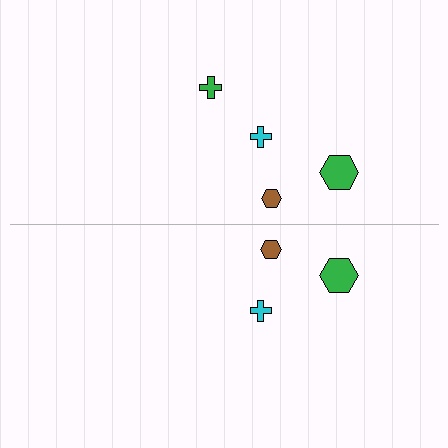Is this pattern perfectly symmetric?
No, the pattern is not perfectly symmetric. A green cross is missing from the bottom side.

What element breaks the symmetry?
A green cross is missing from the bottom side.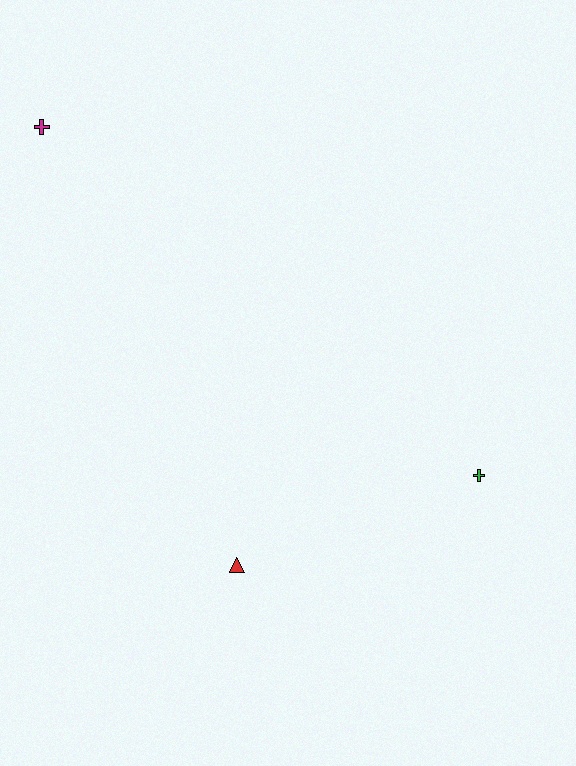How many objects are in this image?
There are 3 objects.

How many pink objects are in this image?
There are no pink objects.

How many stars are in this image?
There are no stars.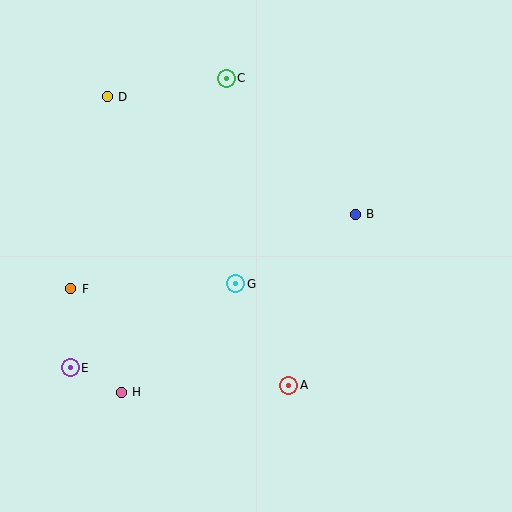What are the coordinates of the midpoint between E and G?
The midpoint between E and G is at (153, 326).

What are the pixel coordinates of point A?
Point A is at (289, 385).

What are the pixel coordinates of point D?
Point D is at (107, 97).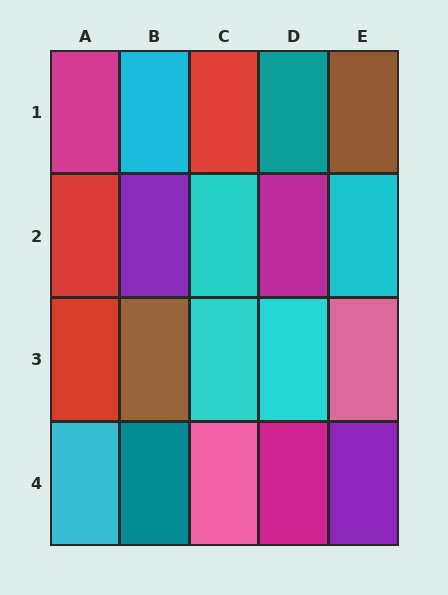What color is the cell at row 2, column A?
Red.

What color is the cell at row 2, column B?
Purple.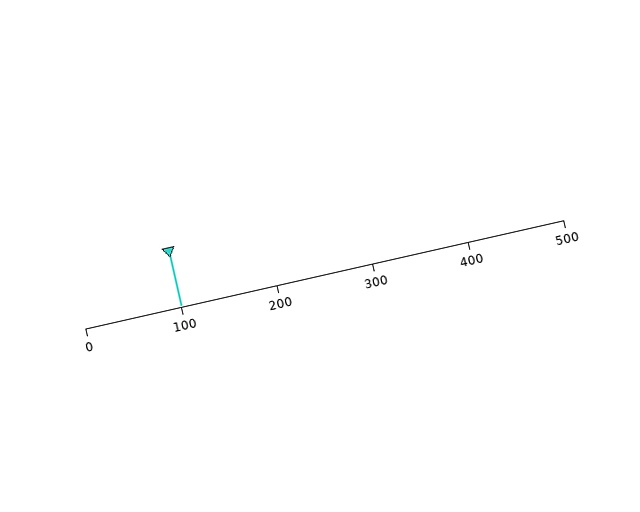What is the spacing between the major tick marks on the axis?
The major ticks are spaced 100 apart.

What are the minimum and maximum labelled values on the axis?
The axis runs from 0 to 500.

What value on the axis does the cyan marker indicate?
The marker indicates approximately 100.